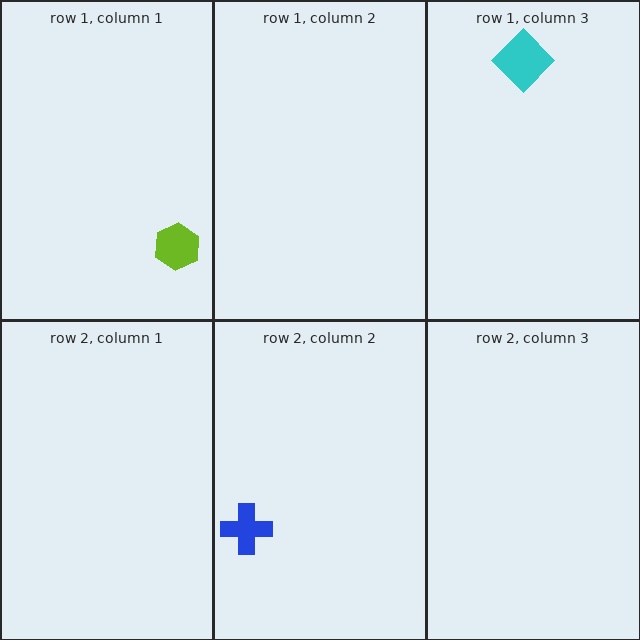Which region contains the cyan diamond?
The row 1, column 3 region.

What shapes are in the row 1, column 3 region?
The cyan diamond.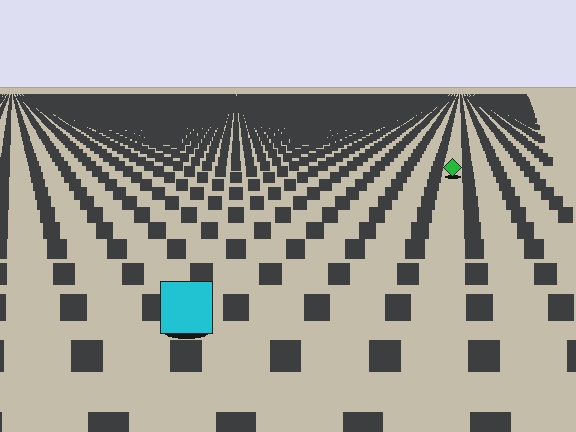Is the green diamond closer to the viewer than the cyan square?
No. The cyan square is closer — you can tell from the texture gradient: the ground texture is coarser near it.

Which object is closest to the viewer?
The cyan square is closest. The texture marks near it are larger and more spread out.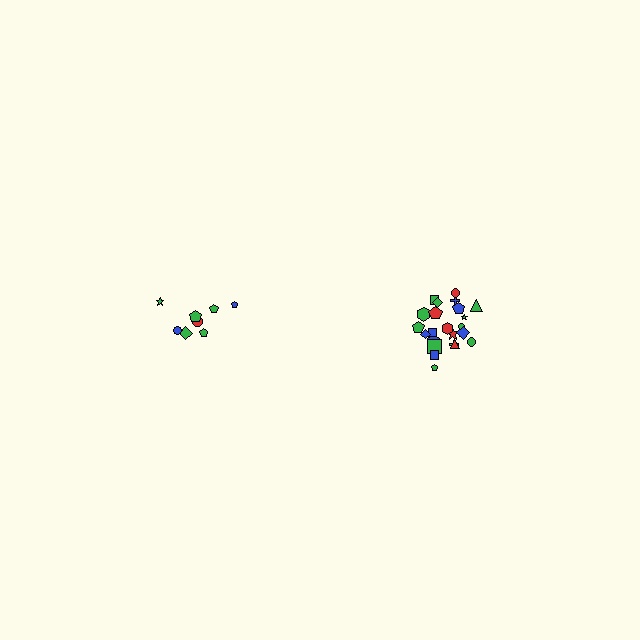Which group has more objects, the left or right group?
The right group.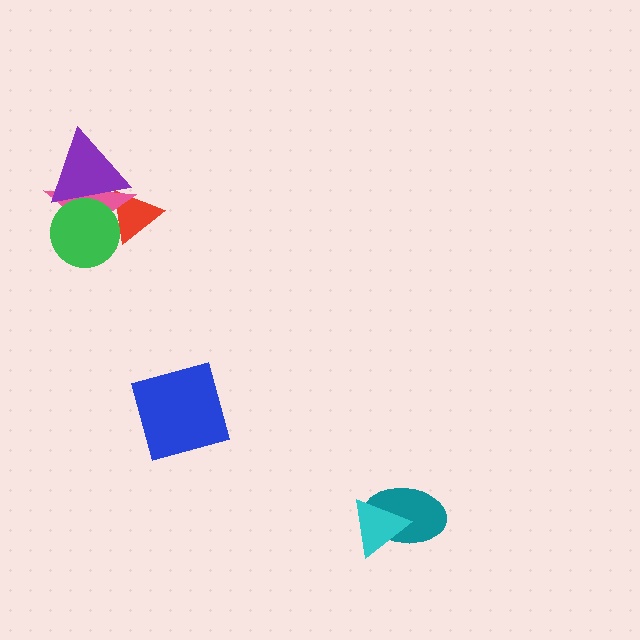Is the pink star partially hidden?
Yes, it is partially covered by another shape.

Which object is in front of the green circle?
The purple triangle is in front of the green circle.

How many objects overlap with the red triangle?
3 objects overlap with the red triangle.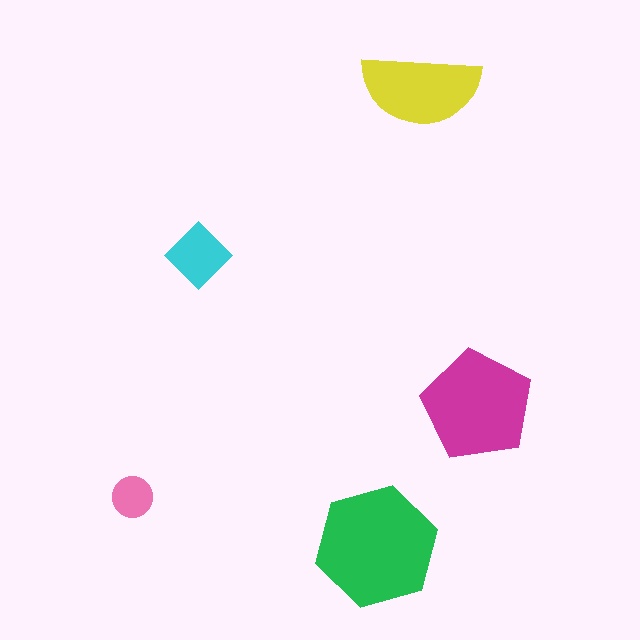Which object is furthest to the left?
The pink circle is leftmost.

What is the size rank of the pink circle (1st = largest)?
5th.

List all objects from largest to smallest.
The green hexagon, the magenta pentagon, the yellow semicircle, the cyan diamond, the pink circle.